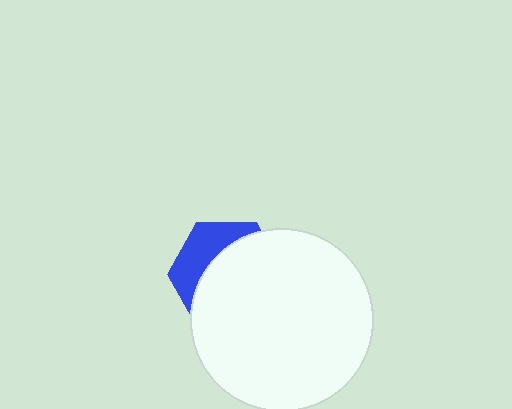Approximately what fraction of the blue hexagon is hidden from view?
Roughly 66% of the blue hexagon is hidden behind the white circle.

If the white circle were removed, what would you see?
You would see the complete blue hexagon.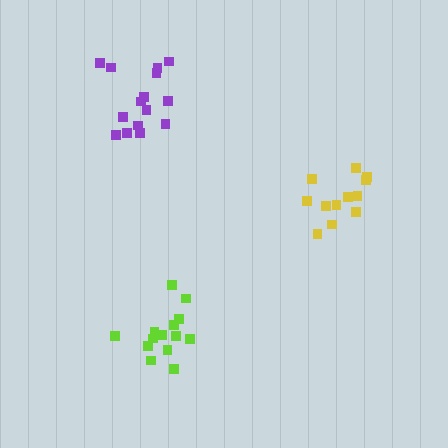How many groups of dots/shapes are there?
There are 3 groups.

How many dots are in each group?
Group 1: 14 dots, Group 2: 12 dots, Group 3: 15 dots (41 total).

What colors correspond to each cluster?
The clusters are colored: lime, yellow, purple.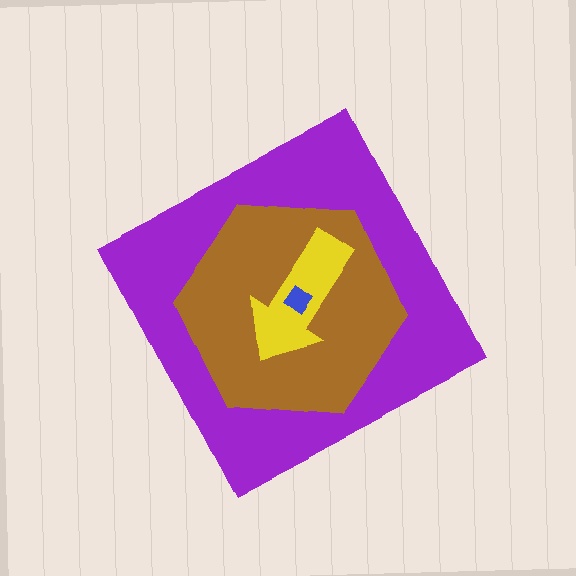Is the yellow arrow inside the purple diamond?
Yes.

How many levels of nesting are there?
4.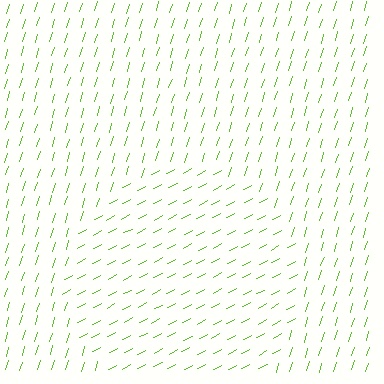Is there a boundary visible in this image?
Yes, there is a texture boundary formed by a change in line orientation.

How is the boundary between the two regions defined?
The boundary is defined purely by a change in line orientation (approximately 45 degrees difference). All lines are the same color and thickness.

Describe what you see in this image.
The image is filled with small lime line segments. A circle region in the image has lines oriented differently from the surrounding lines, creating a visible texture boundary.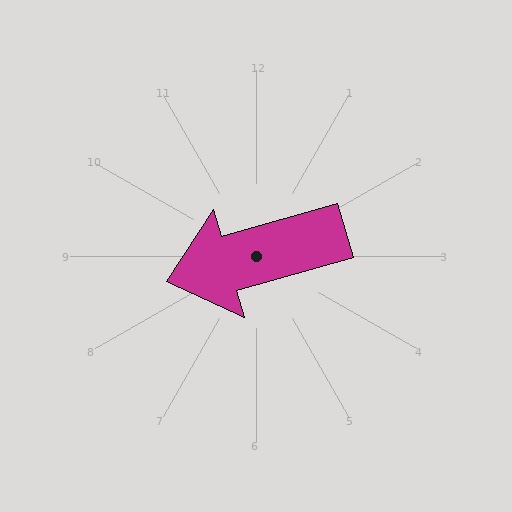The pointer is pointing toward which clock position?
Roughly 8 o'clock.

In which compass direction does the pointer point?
West.